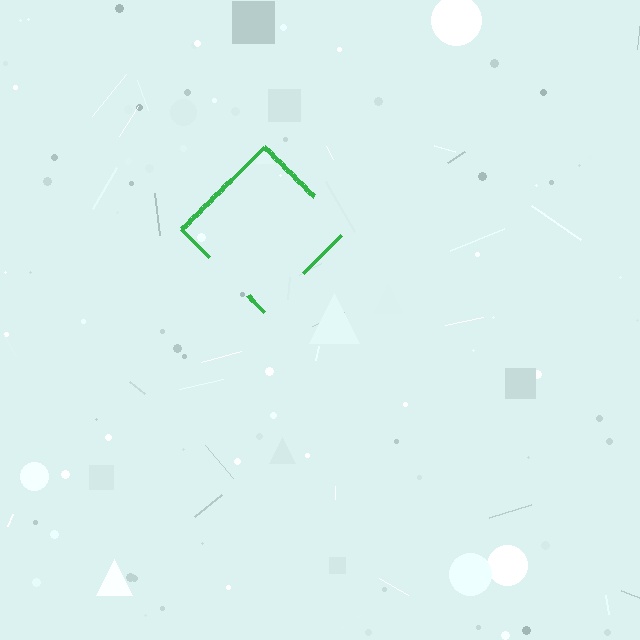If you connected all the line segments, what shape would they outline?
They would outline a diamond.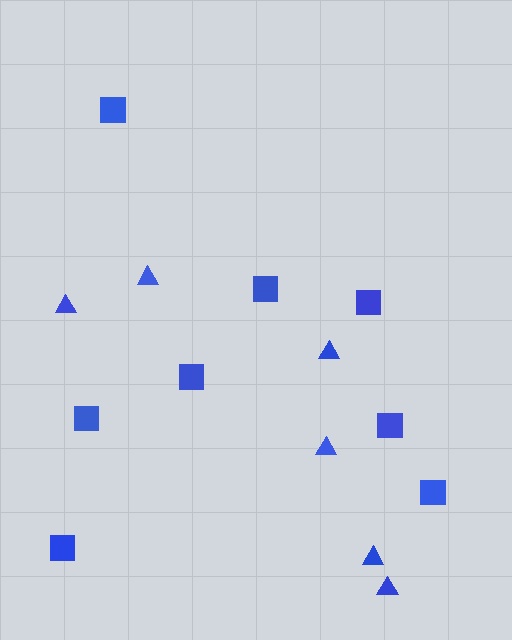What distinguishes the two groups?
There are 2 groups: one group of squares (8) and one group of triangles (6).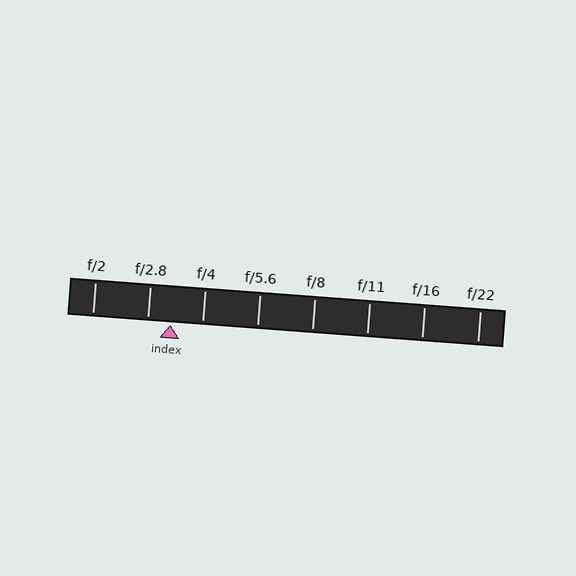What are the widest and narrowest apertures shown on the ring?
The widest aperture shown is f/2 and the narrowest is f/22.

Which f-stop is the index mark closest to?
The index mark is closest to f/2.8.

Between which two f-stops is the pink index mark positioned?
The index mark is between f/2.8 and f/4.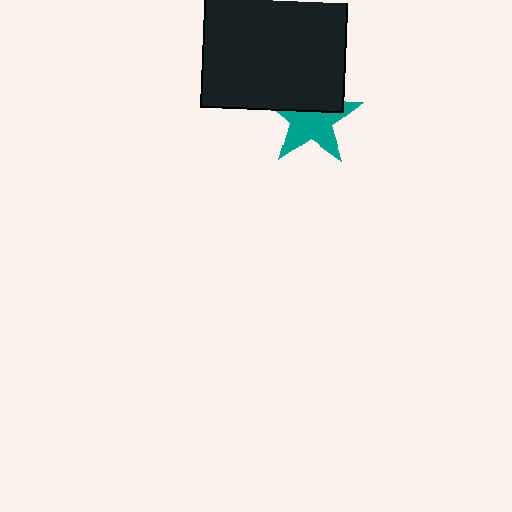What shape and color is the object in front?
The object in front is a black square.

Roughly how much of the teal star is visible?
About half of it is visible (roughly 61%).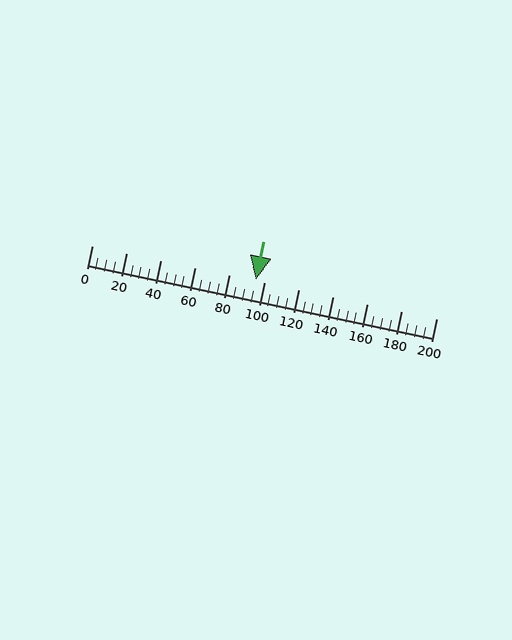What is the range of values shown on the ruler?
The ruler shows values from 0 to 200.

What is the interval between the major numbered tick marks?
The major tick marks are spaced 20 units apart.